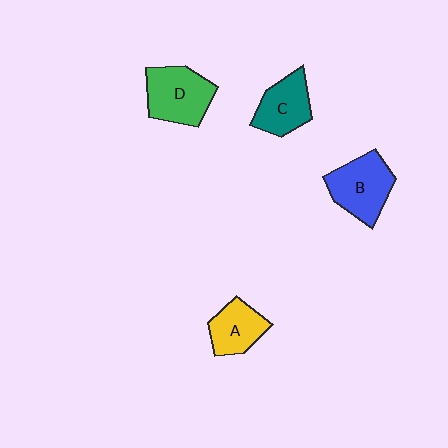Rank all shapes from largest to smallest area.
From largest to smallest: D (green), B (blue), C (teal), A (yellow).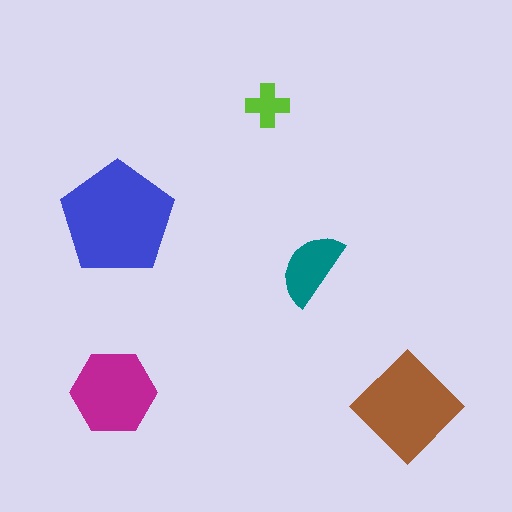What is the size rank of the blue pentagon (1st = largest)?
1st.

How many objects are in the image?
There are 5 objects in the image.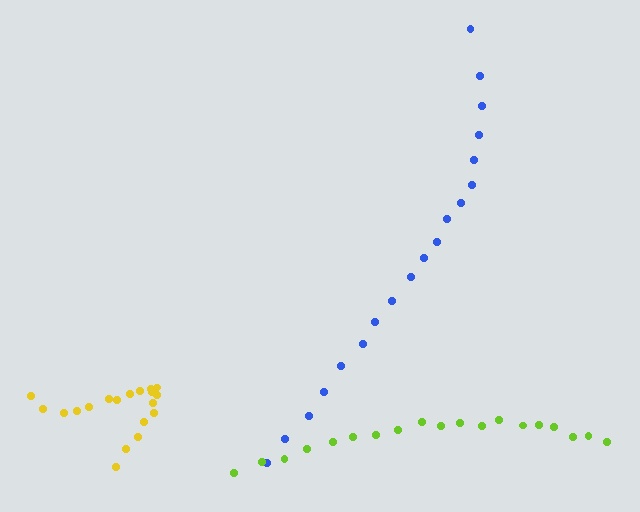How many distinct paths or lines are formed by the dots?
There are 3 distinct paths.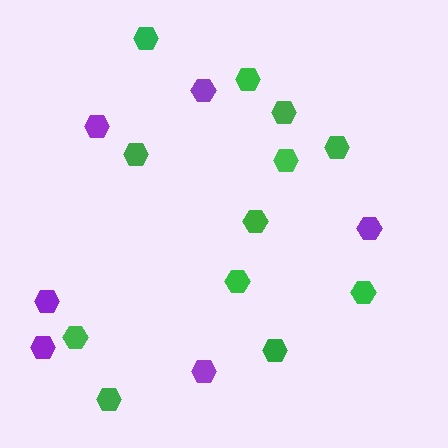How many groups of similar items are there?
There are 2 groups: one group of green hexagons (12) and one group of purple hexagons (6).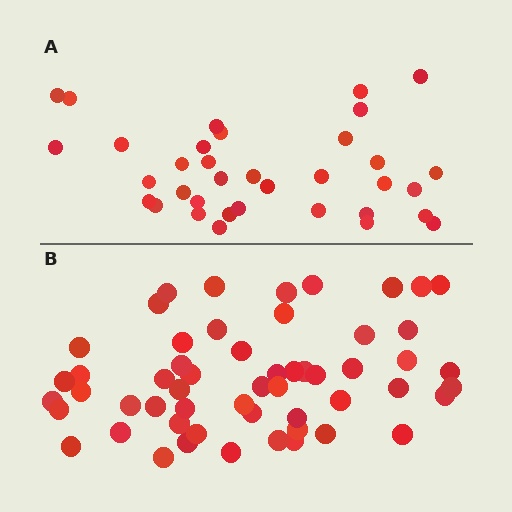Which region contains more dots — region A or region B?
Region B (the bottom region) has more dots.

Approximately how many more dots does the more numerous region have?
Region B has approximately 20 more dots than region A.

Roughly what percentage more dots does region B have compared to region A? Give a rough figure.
About 55% more.